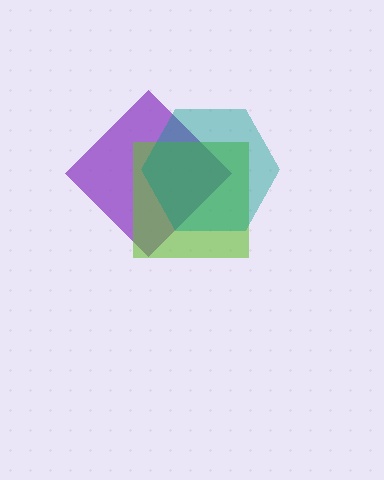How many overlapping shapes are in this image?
There are 3 overlapping shapes in the image.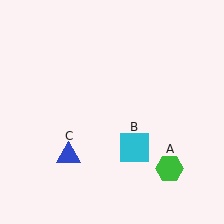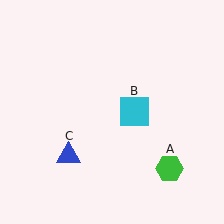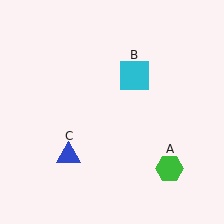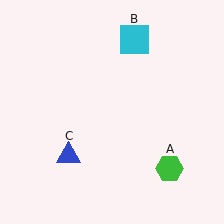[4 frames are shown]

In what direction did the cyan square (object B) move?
The cyan square (object B) moved up.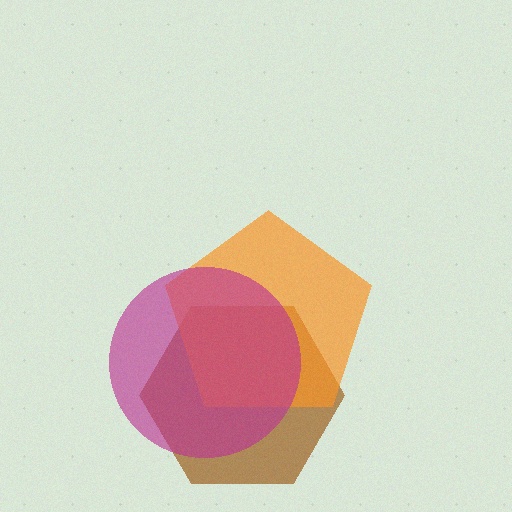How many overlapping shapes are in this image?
There are 3 overlapping shapes in the image.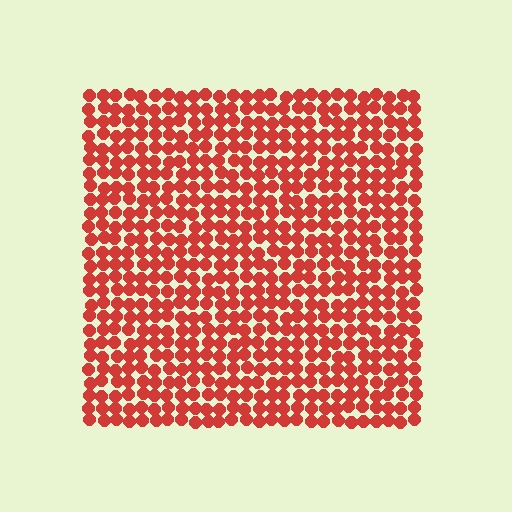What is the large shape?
The large shape is a square.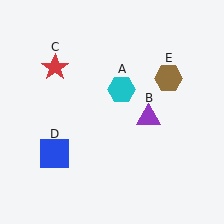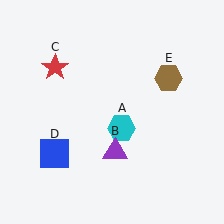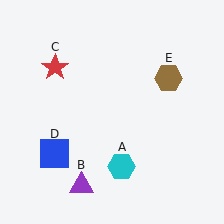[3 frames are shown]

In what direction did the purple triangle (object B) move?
The purple triangle (object B) moved down and to the left.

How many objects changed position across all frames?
2 objects changed position: cyan hexagon (object A), purple triangle (object B).